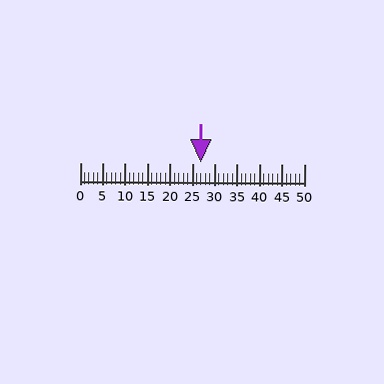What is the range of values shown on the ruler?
The ruler shows values from 0 to 50.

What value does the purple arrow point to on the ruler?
The purple arrow points to approximately 27.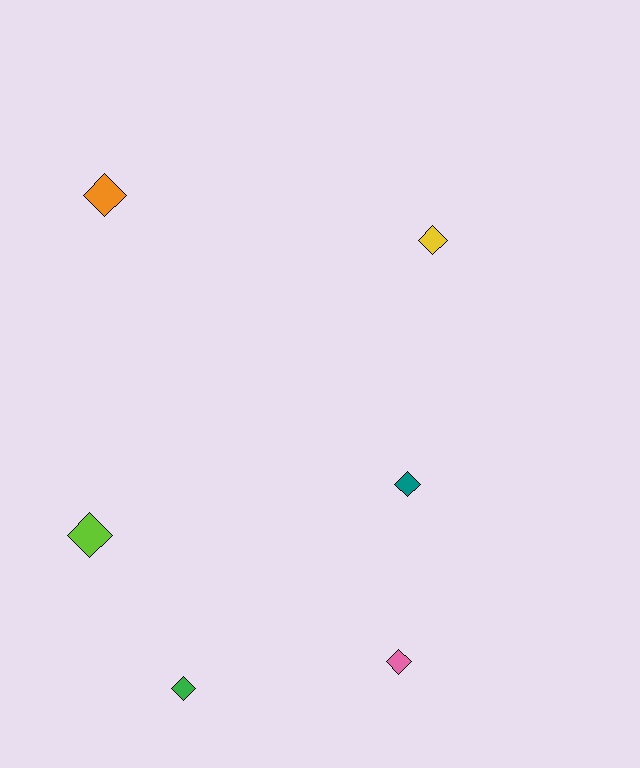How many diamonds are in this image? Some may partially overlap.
There are 6 diamonds.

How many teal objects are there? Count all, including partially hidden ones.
There is 1 teal object.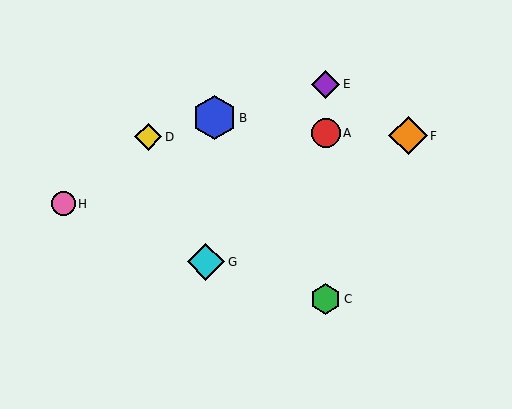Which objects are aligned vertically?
Objects A, C, E are aligned vertically.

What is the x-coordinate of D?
Object D is at x≈148.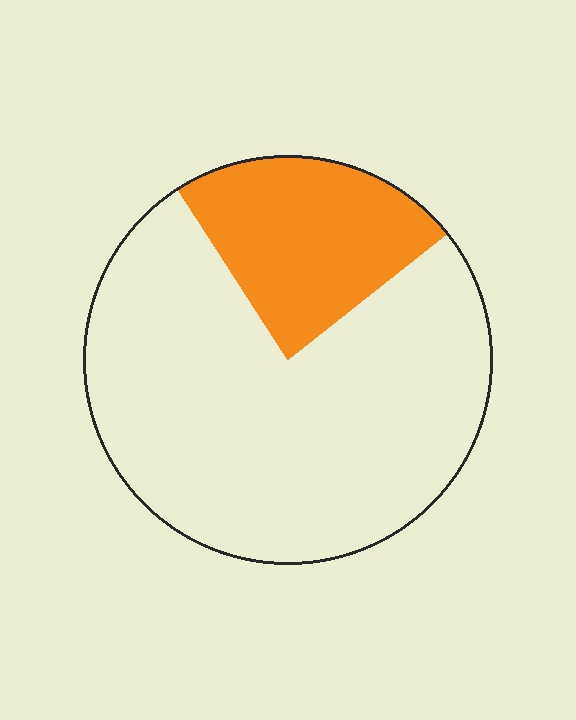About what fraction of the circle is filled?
About one quarter (1/4).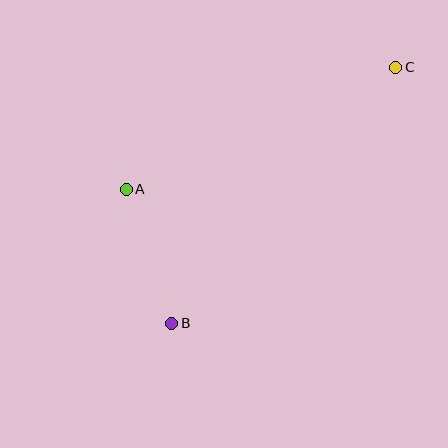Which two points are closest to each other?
Points A and B are closest to each other.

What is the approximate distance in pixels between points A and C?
The distance between A and C is approximately 296 pixels.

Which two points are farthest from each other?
Points B and C are farthest from each other.